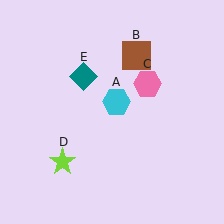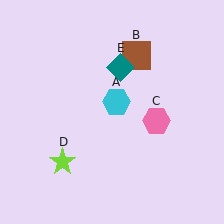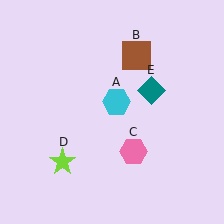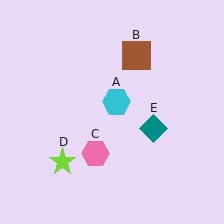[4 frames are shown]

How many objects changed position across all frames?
2 objects changed position: pink hexagon (object C), teal diamond (object E).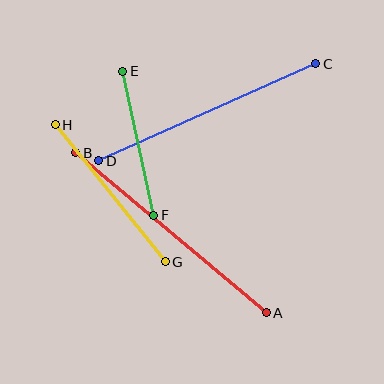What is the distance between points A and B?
The distance is approximately 249 pixels.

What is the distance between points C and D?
The distance is approximately 238 pixels.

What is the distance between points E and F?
The distance is approximately 148 pixels.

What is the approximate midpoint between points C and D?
The midpoint is at approximately (207, 112) pixels.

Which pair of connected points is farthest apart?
Points A and B are farthest apart.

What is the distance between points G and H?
The distance is approximately 176 pixels.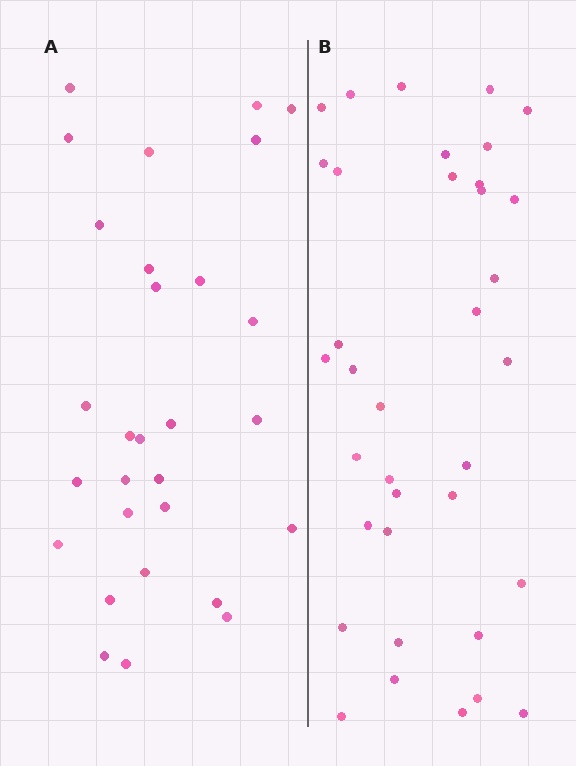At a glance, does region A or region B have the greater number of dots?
Region B (the right region) has more dots.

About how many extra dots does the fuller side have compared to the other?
Region B has roughly 8 or so more dots than region A.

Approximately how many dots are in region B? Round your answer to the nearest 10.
About 40 dots. (The exact count is 36, which rounds to 40.)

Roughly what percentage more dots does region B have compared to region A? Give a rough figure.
About 25% more.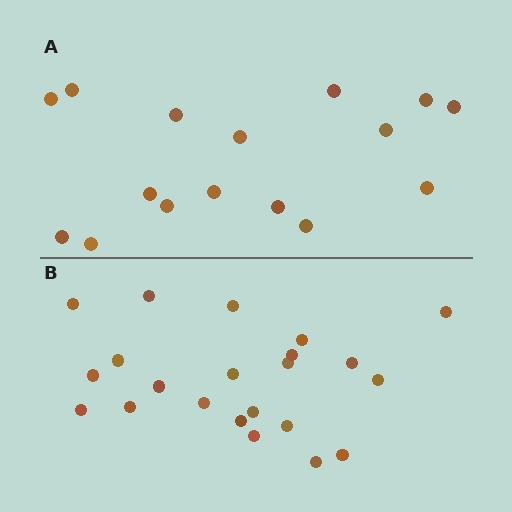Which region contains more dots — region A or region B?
Region B (the bottom region) has more dots.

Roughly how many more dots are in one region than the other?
Region B has about 6 more dots than region A.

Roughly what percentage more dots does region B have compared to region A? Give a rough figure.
About 40% more.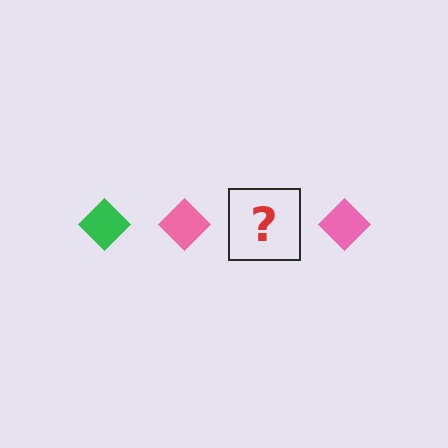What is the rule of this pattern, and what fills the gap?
The rule is that the pattern cycles through green, pink diamonds. The gap should be filled with a green diamond.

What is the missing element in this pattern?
The missing element is a green diamond.